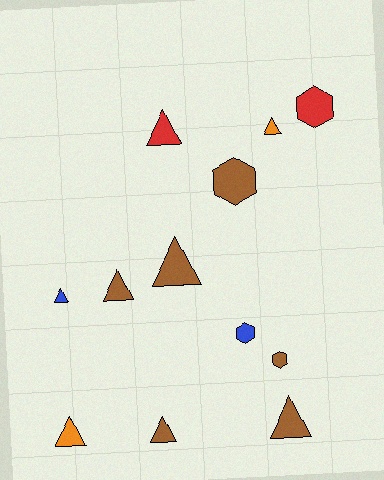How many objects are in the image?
There are 12 objects.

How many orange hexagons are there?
There are no orange hexagons.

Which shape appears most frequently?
Triangle, with 8 objects.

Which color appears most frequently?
Brown, with 6 objects.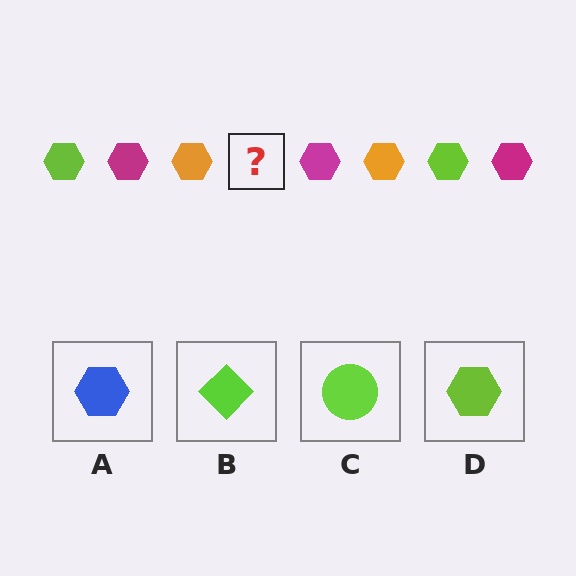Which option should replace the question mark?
Option D.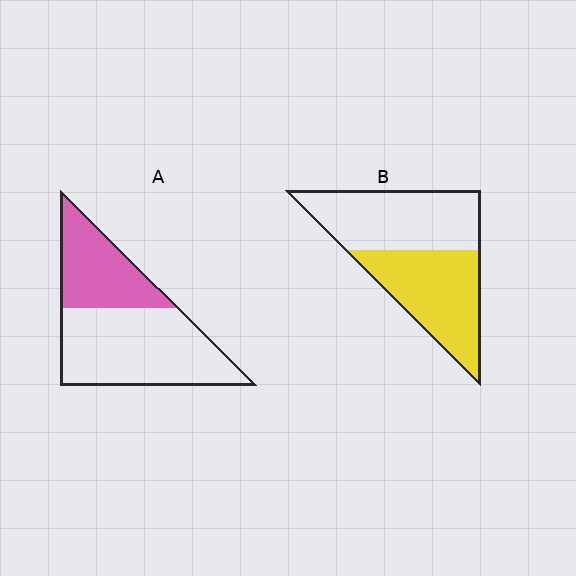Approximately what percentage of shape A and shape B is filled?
A is approximately 35% and B is approximately 50%.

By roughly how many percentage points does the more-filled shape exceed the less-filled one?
By roughly 10 percentage points (B over A).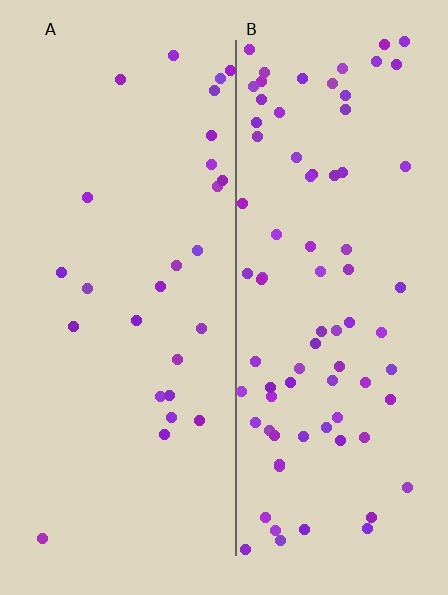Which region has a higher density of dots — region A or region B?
B (the right).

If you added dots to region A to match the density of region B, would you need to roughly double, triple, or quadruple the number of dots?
Approximately triple.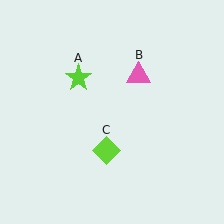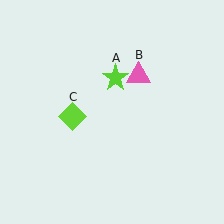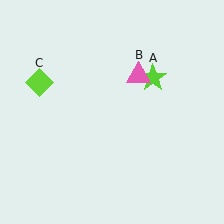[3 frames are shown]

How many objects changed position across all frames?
2 objects changed position: lime star (object A), lime diamond (object C).